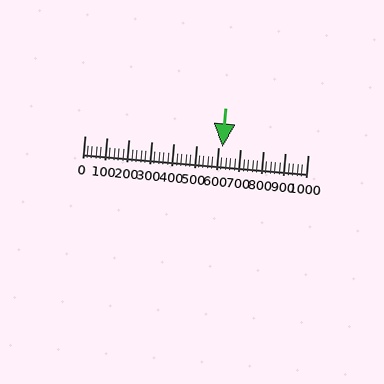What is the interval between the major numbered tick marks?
The major tick marks are spaced 100 units apart.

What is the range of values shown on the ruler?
The ruler shows values from 0 to 1000.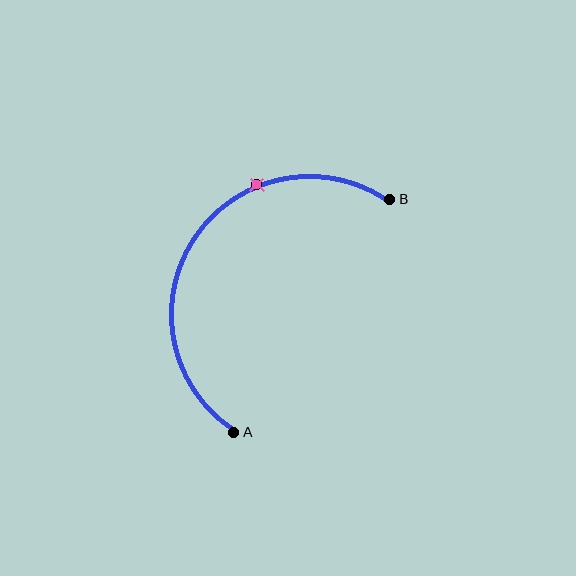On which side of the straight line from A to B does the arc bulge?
The arc bulges above and to the left of the straight line connecting A and B.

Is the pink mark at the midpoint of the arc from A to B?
No. The pink mark lies on the arc but is closer to endpoint B. The arc midpoint would be at the point on the curve equidistant along the arc from both A and B.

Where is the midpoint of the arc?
The arc midpoint is the point on the curve farthest from the straight line joining A and B. It sits above and to the left of that line.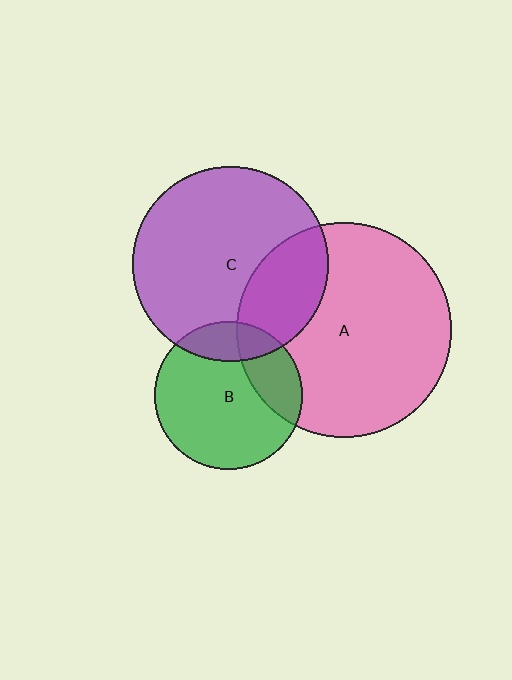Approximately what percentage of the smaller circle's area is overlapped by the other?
Approximately 15%.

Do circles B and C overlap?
Yes.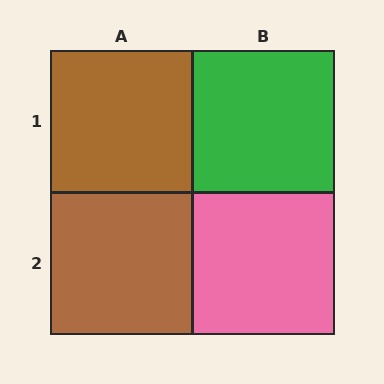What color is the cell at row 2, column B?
Pink.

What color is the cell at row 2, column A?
Brown.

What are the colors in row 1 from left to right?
Brown, green.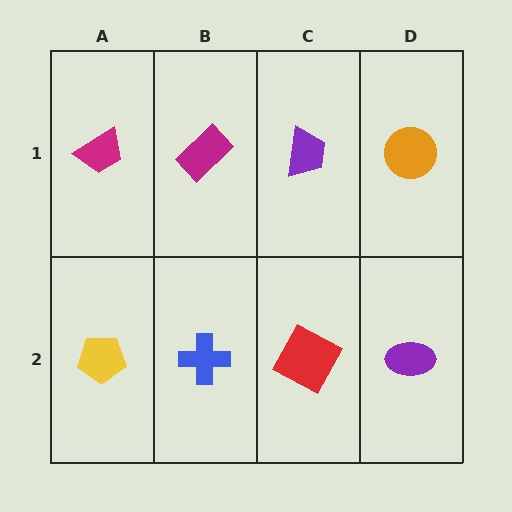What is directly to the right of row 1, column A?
A magenta rectangle.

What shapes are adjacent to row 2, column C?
A purple trapezoid (row 1, column C), a blue cross (row 2, column B), a purple ellipse (row 2, column D).